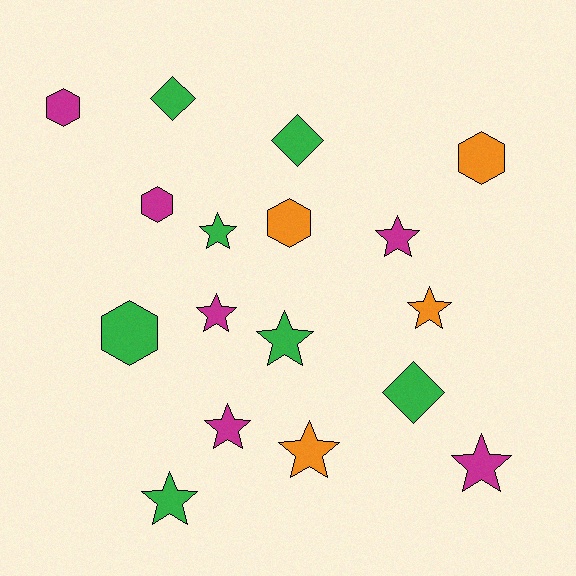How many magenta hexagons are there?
There are 2 magenta hexagons.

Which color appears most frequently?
Green, with 7 objects.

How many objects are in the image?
There are 17 objects.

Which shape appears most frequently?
Star, with 9 objects.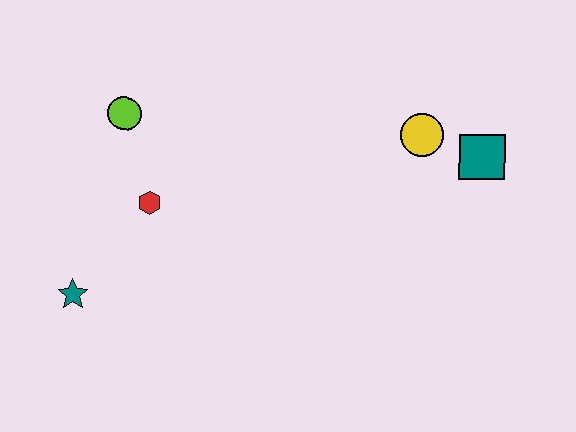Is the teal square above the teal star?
Yes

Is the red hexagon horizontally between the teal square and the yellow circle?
No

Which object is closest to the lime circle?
The red hexagon is closest to the lime circle.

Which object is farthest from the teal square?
The teal star is farthest from the teal square.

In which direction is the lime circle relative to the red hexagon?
The lime circle is above the red hexagon.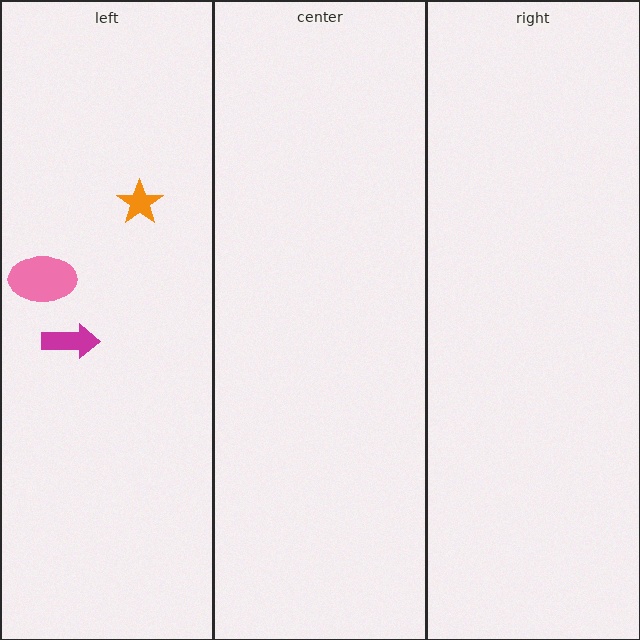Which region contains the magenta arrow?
The left region.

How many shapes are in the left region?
3.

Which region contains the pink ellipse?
The left region.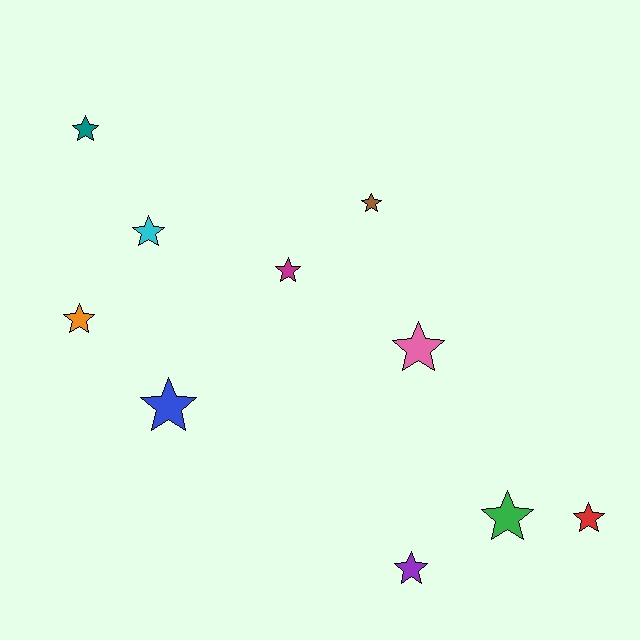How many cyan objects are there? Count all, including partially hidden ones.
There is 1 cyan object.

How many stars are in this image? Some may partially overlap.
There are 10 stars.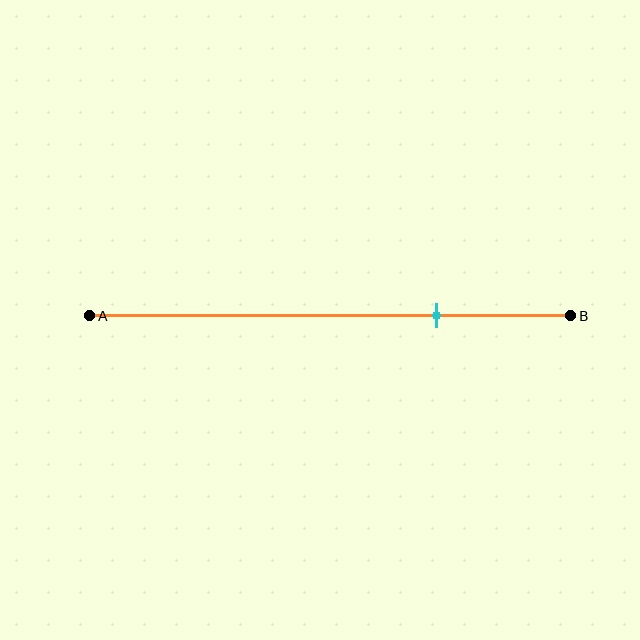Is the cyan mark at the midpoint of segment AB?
No, the mark is at about 70% from A, not at the 50% midpoint.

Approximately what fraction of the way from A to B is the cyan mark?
The cyan mark is approximately 70% of the way from A to B.